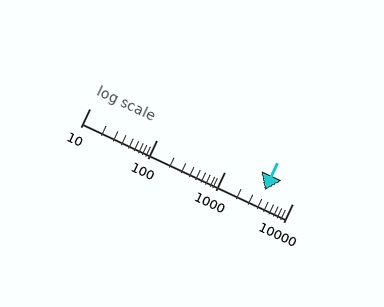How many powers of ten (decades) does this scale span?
The scale spans 3 decades, from 10 to 10000.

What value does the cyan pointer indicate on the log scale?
The pointer indicates approximately 3900.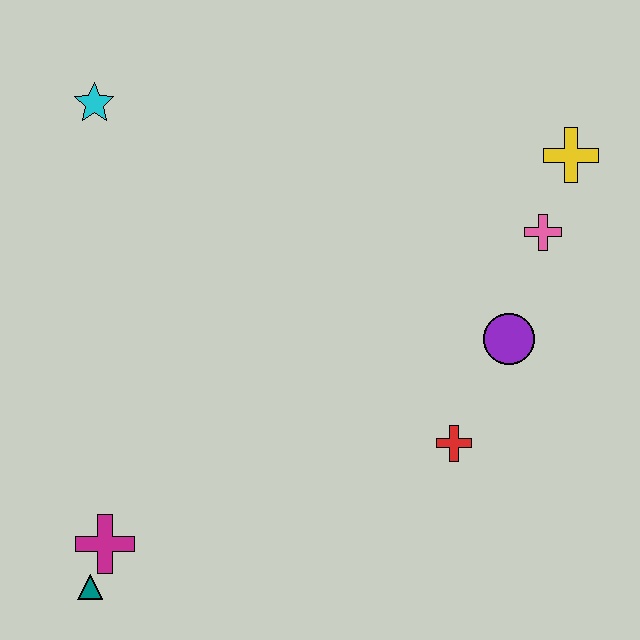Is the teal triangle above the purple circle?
No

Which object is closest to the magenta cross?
The teal triangle is closest to the magenta cross.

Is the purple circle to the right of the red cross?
Yes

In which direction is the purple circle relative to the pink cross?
The purple circle is below the pink cross.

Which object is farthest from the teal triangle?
The yellow cross is farthest from the teal triangle.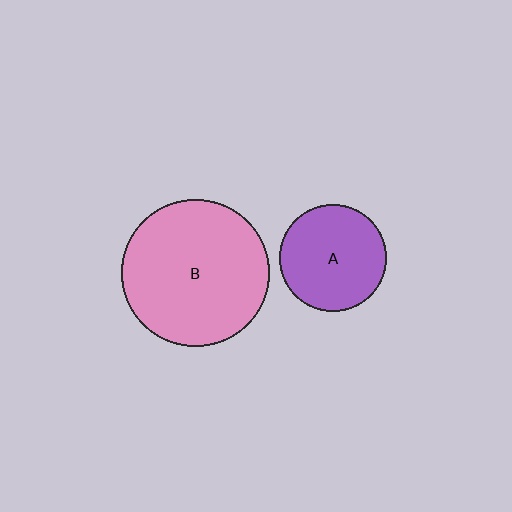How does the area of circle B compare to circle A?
Approximately 1.9 times.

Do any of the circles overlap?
No, none of the circles overlap.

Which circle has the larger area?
Circle B (pink).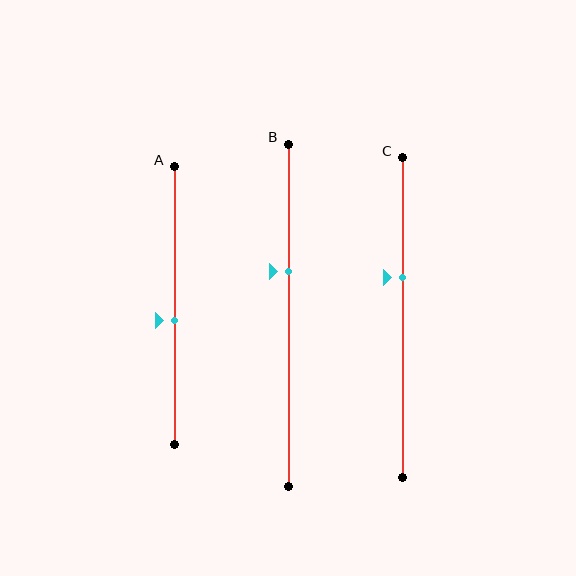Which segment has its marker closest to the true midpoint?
Segment A has its marker closest to the true midpoint.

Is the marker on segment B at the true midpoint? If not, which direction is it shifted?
No, the marker on segment B is shifted upward by about 13% of the segment length.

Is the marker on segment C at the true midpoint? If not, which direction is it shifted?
No, the marker on segment C is shifted upward by about 12% of the segment length.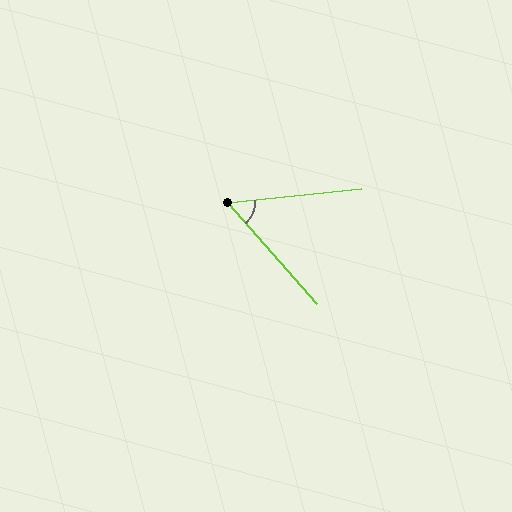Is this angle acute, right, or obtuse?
It is acute.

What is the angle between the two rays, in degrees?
Approximately 54 degrees.